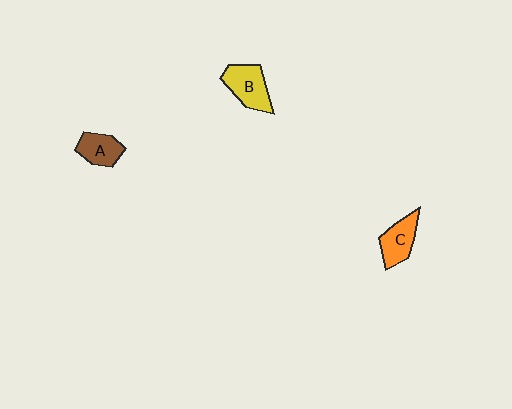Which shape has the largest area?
Shape B (yellow).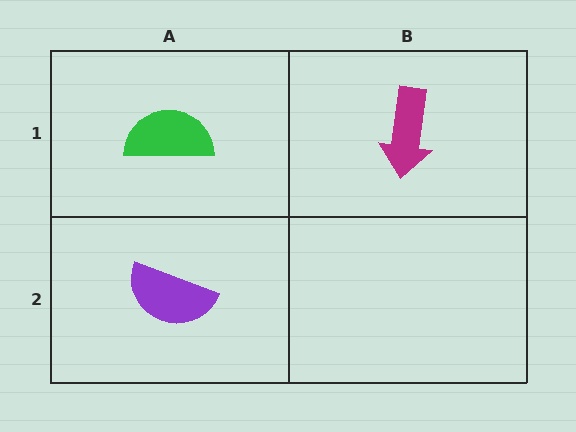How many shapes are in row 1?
2 shapes.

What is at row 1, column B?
A magenta arrow.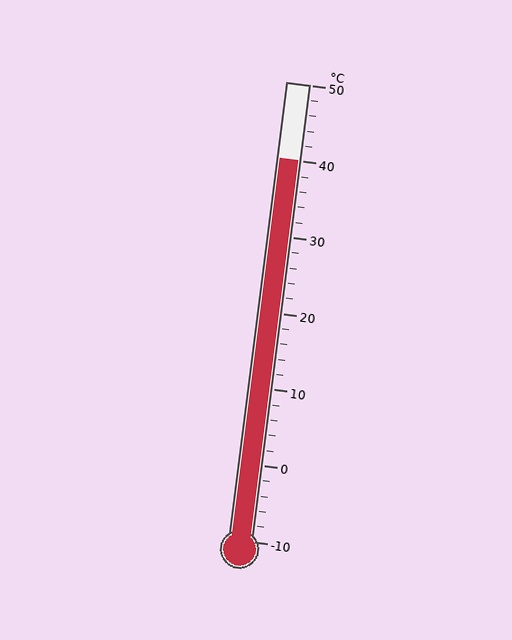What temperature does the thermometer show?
The thermometer shows approximately 40°C.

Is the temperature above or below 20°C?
The temperature is above 20°C.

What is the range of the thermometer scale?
The thermometer scale ranges from -10°C to 50°C.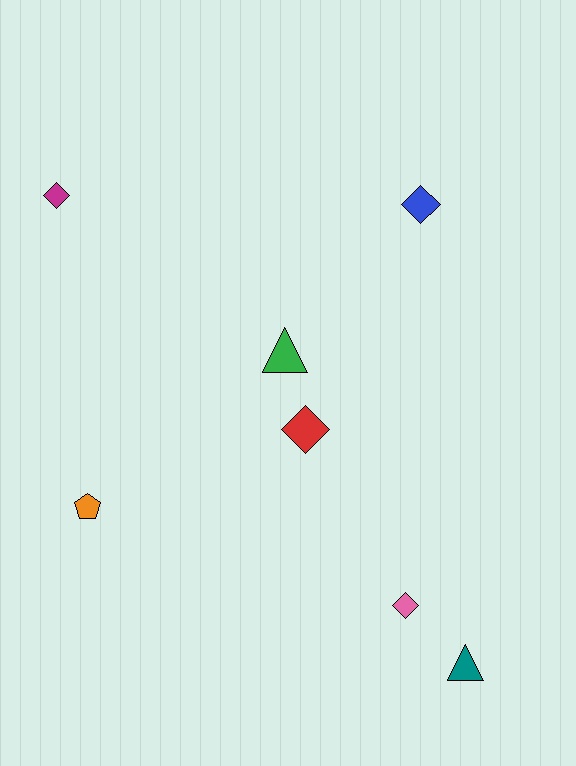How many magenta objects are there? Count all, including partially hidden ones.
There is 1 magenta object.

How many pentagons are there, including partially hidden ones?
There is 1 pentagon.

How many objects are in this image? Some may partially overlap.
There are 7 objects.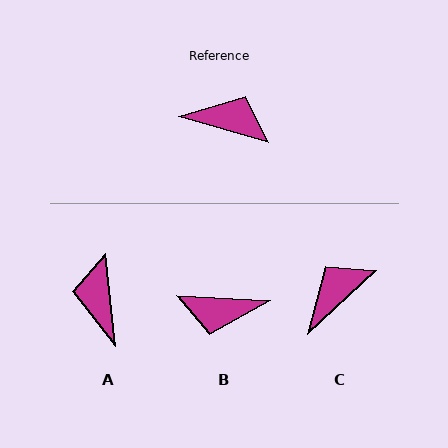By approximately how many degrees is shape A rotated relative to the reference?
Approximately 113 degrees counter-clockwise.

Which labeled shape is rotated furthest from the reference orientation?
B, about 167 degrees away.